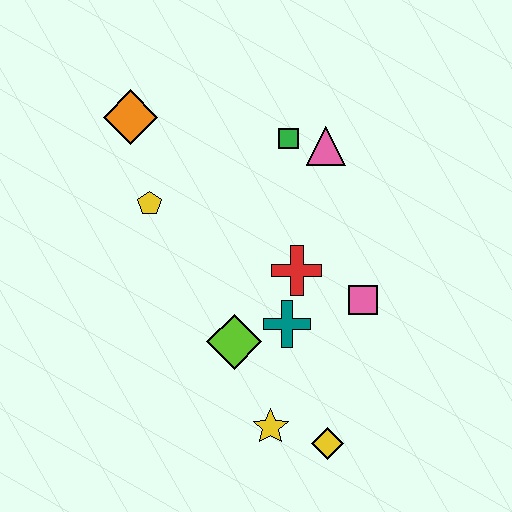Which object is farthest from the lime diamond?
The orange diamond is farthest from the lime diamond.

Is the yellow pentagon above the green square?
No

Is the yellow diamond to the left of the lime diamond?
No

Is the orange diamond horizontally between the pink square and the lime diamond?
No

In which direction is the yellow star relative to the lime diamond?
The yellow star is below the lime diamond.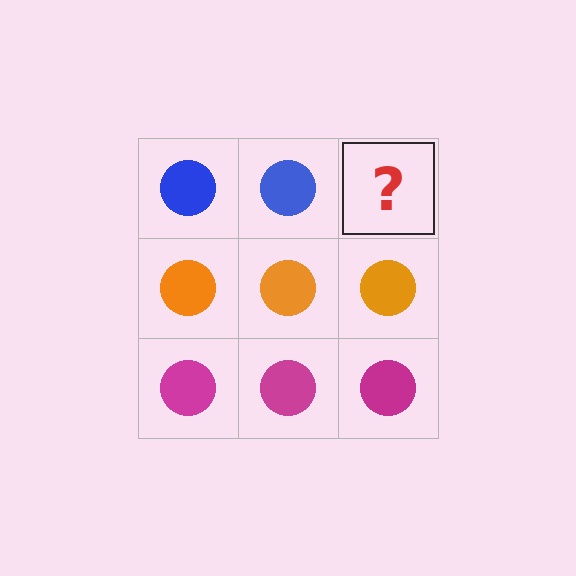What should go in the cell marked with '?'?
The missing cell should contain a blue circle.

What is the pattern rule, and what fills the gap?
The rule is that each row has a consistent color. The gap should be filled with a blue circle.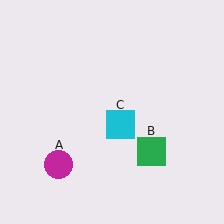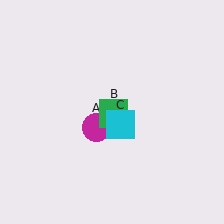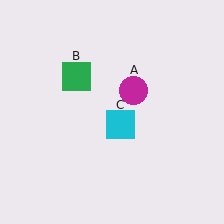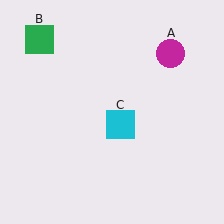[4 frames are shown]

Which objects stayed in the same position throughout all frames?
Cyan square (object C) remained stationary.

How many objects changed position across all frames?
2 objects changed position: magenta circle (object A), green square (object B).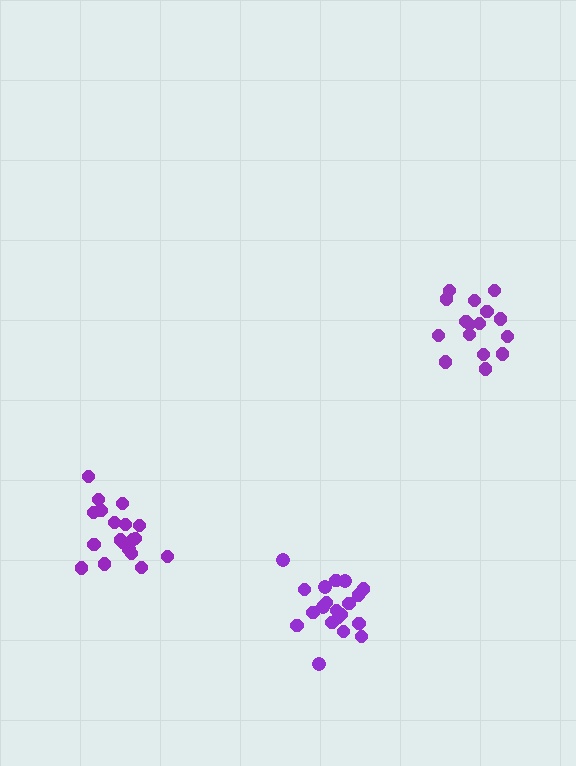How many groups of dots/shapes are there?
There are 3 groups.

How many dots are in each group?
Group 1: 19 dots, Group 2: 20 dots, Group 3: 16 dots (55 total).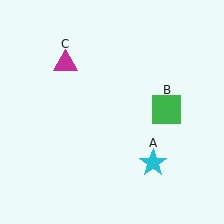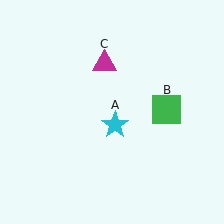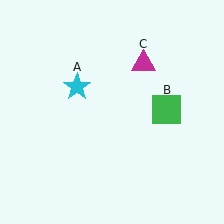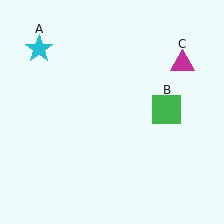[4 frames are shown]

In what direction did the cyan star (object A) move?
The cyan star (object A) moved up and to the left.